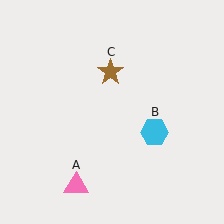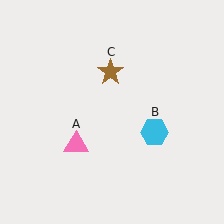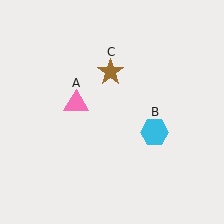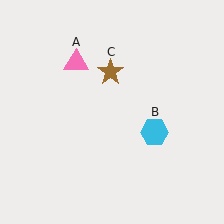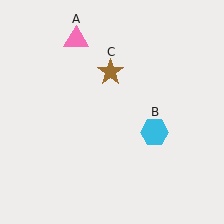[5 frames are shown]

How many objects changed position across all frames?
1 object changed position: pink triangle (object A).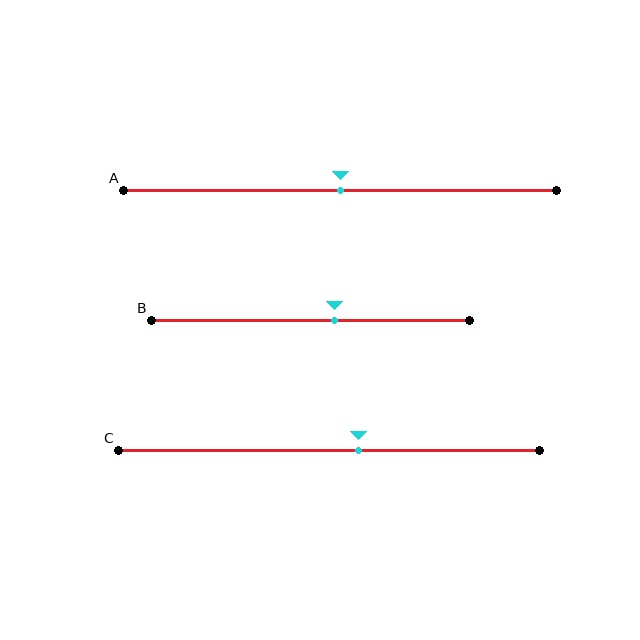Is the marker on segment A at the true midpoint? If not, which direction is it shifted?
Yes, the marker on segment A is at the true midpoint.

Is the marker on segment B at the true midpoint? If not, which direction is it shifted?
No, the marker on segment B is shifted to the right by about 7% of the segment length.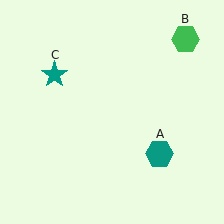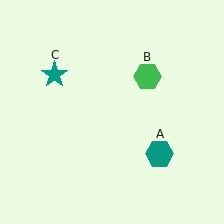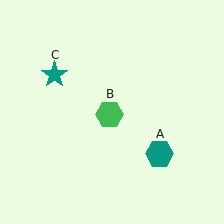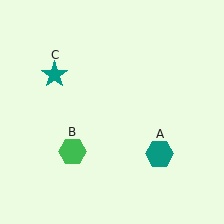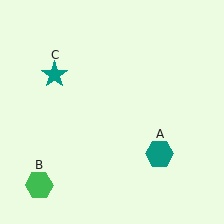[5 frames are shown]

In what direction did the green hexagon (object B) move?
The green hexagon (object B) moved down and to the left.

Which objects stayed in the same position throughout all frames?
Teal hexagon (object A) and teal star (object C) remained stationary.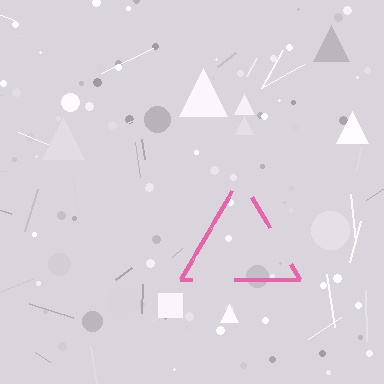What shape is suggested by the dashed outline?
The dashed outline suggests a triangle.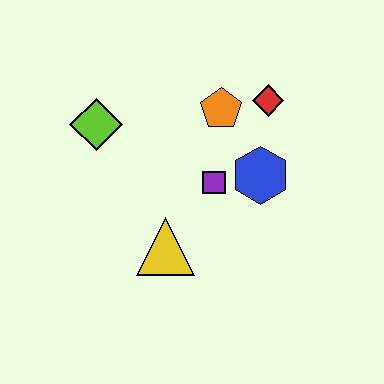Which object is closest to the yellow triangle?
The purple square is closest to the yellow triangle.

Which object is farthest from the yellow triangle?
The red diamond is farthest from the yellow triangle.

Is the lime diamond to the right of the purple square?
No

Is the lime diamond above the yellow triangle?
Yes